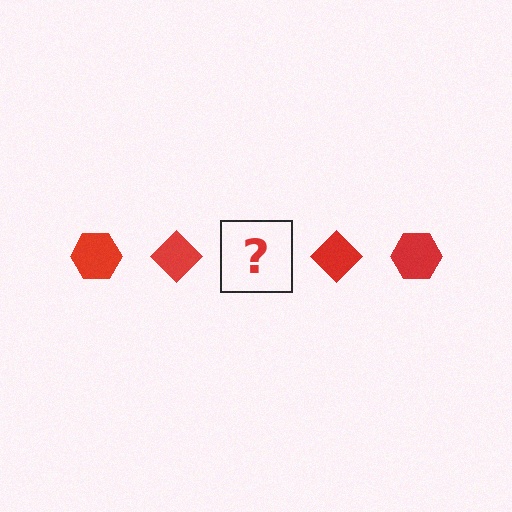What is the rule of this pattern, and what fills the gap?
The rule is that the pattern cycles through hexagon, diamond shapes in red. The gap should be filled with a red hexagon.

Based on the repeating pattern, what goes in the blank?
The blank should be a red hexagon.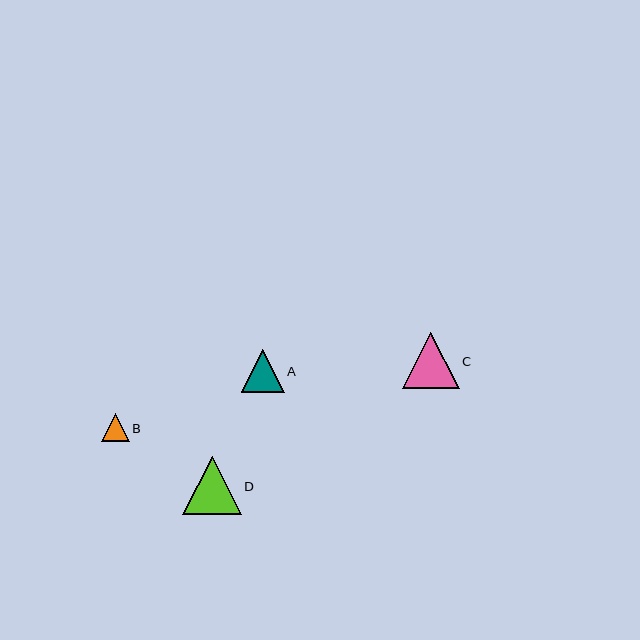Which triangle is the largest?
Triangle D is the largest with a size of approximately 59 pixels.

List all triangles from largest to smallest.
From largest to smallest: D, C, A, B.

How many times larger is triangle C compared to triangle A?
Triangle C is approximately 1.3 times the size of triangle A.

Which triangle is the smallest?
Triangle B is the smallest with a size of approximately 28 pixels.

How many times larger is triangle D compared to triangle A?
Triangle D is approximately 1.4 times the size of triangle A.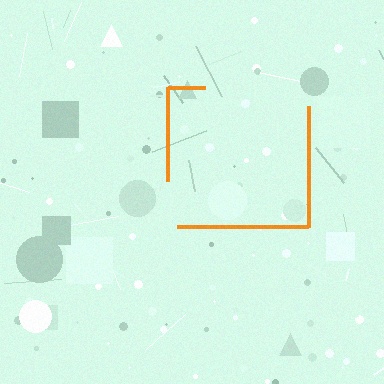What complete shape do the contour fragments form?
The contour fragments form a square.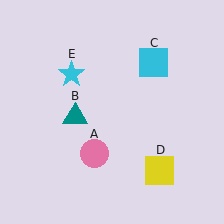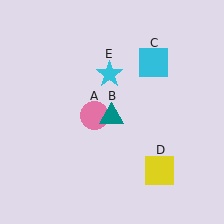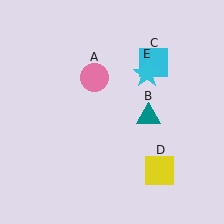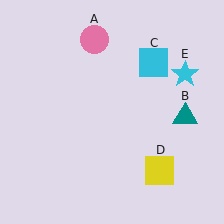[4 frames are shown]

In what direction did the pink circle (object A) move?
The pink circle (object A) moved up.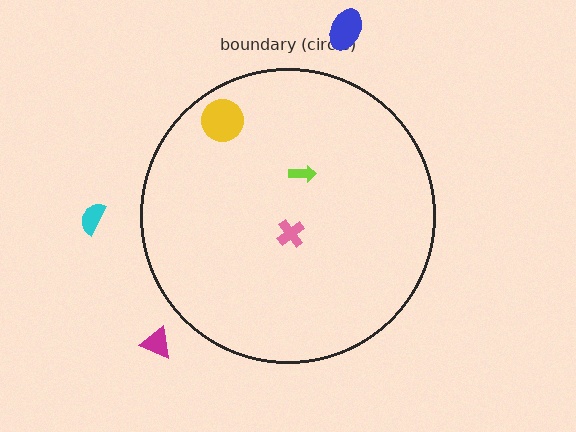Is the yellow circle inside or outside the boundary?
Inside.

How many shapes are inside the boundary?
3 inside, 3 outside.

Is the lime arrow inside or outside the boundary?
Inside.